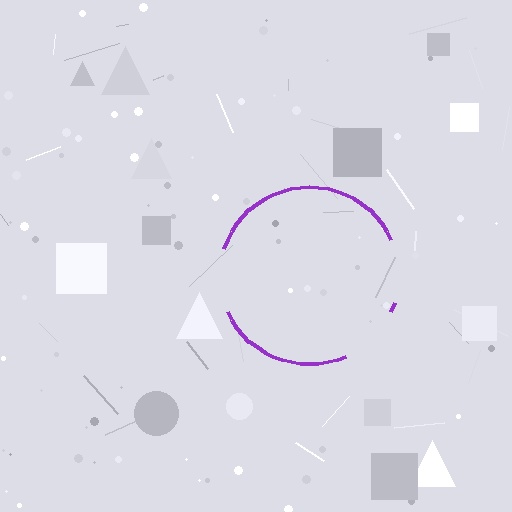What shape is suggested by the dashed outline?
The dashed outline suggests a circle.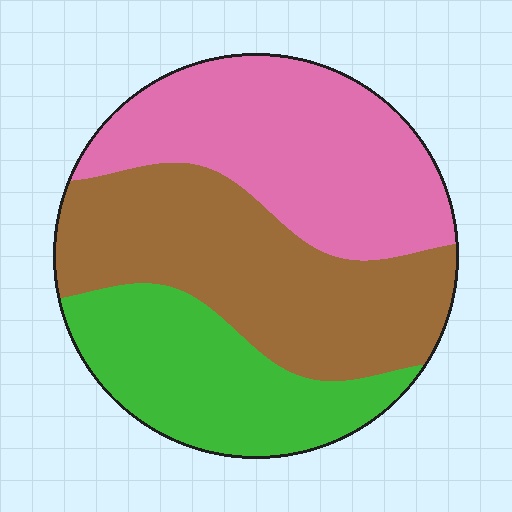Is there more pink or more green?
Pink.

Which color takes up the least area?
Green, at roughly 25%.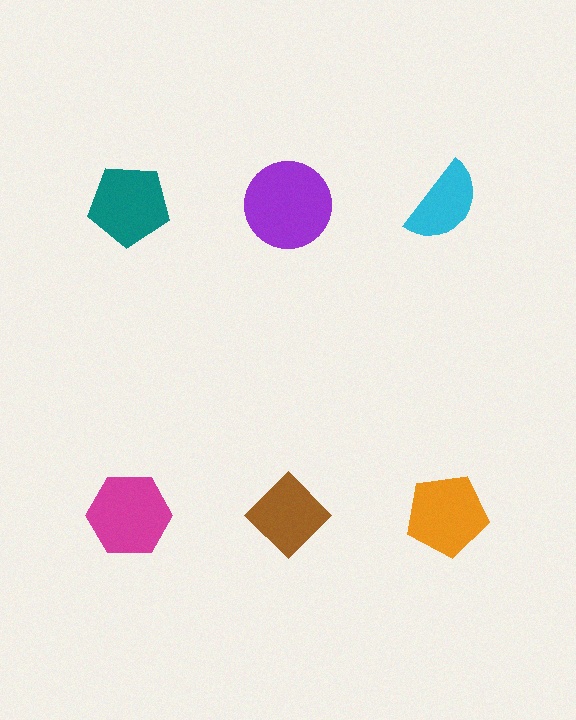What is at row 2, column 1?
A magenta hexagon.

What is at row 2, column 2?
A brown diamond.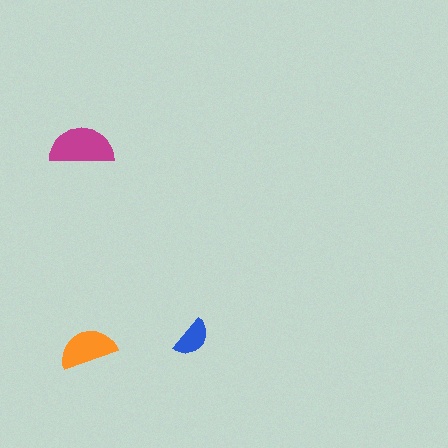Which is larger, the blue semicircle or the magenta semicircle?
The magenta one.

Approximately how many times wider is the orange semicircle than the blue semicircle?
About 1.5 times wider.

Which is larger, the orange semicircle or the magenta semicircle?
The magenta one.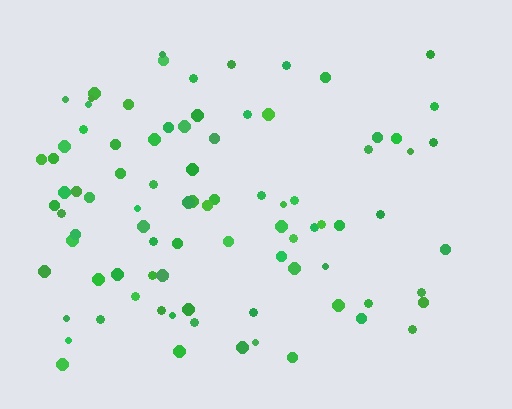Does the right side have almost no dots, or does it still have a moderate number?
Still a moderate number, just noticeably fewer than the left.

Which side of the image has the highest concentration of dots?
The left.